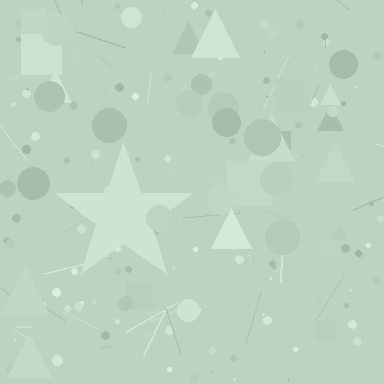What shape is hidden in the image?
A star is hidden in the image.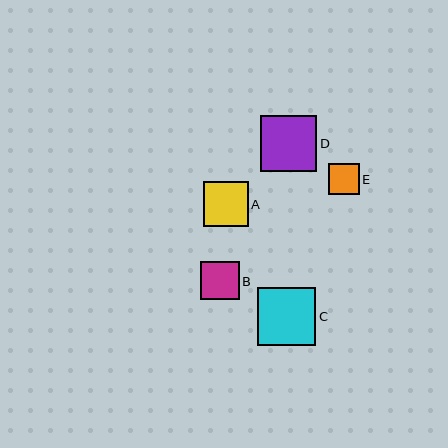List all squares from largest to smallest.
From largest to smallest: C, D, A, B, E.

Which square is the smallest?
Square E is the smallest with a size of approximately 31 pixels.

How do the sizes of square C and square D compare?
Square C and square D are approximately the same size.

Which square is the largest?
Square C is the largest with a size of approximately 58 pixels.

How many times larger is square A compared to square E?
Square A is approximately 1.4 times the size of square E.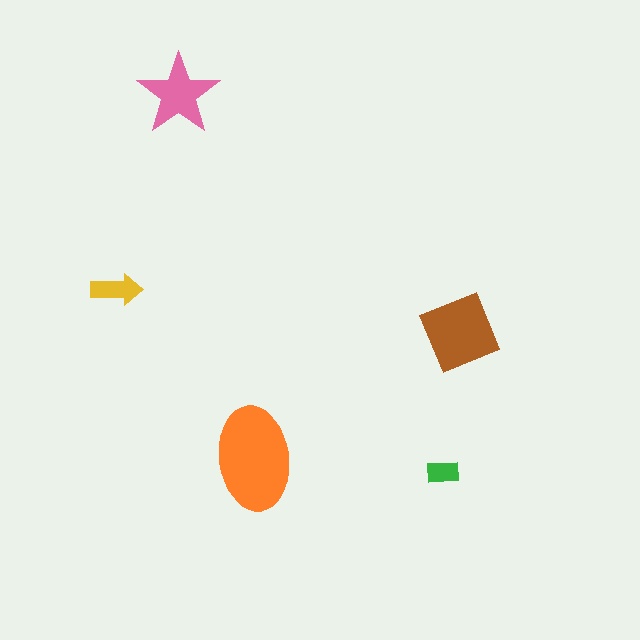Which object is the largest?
The orange ellipse.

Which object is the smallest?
The green rectangle.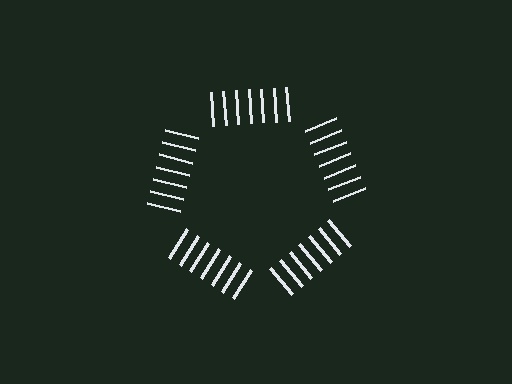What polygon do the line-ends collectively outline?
An illusory pentagon — the line segments terminate on its edges but no continuous stroke is drawn.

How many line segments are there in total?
35 — 7 along each of the 5 edges.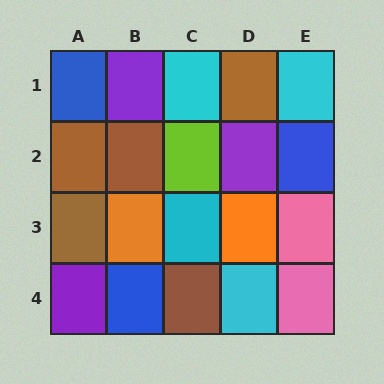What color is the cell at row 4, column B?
Blue.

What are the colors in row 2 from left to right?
Brown, brown, lime, purple, blue.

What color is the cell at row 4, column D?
Cyan.